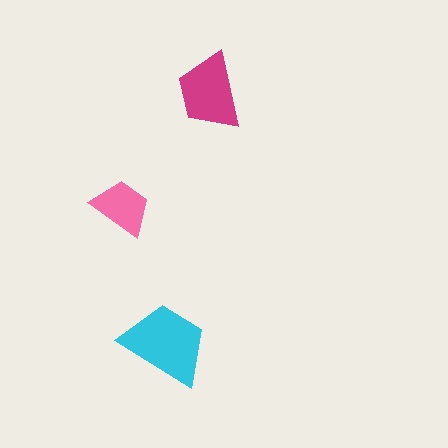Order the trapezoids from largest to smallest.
the cyan one, the magenta one, the pink one.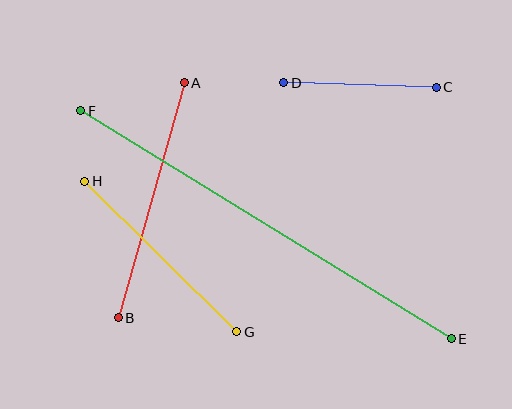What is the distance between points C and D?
The distance is approximately 152 pixels.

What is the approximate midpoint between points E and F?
The midpoint is at approximately (266, 225) pixels.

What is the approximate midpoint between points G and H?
The midpoint is at approximately (161, 257) pixels.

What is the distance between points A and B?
The distance is approximately 244 pixels.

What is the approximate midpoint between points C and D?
The midpoint is at approximately (360, 85) pixels.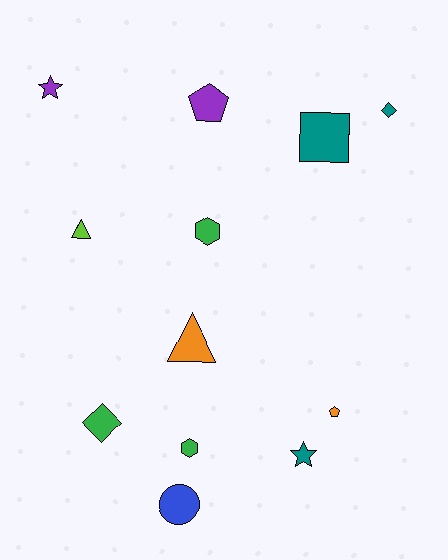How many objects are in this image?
There are 12 objects.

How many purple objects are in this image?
There are 2 purple objects.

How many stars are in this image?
There are 2 stars.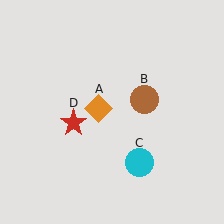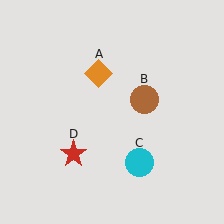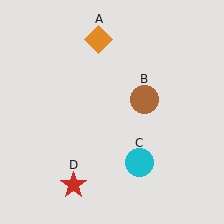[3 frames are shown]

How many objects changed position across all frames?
2 objects changed position: orange diamond (object A), red star (object D).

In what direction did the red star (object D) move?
The red star (object D) moved down.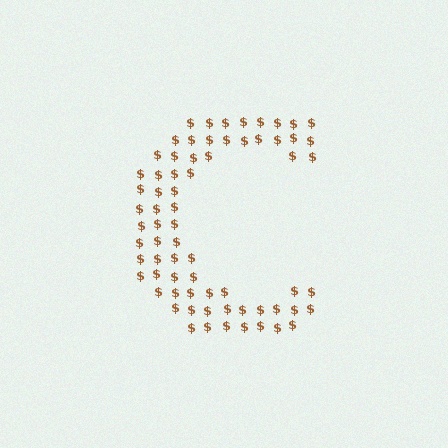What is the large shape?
The large shape is the letter C.